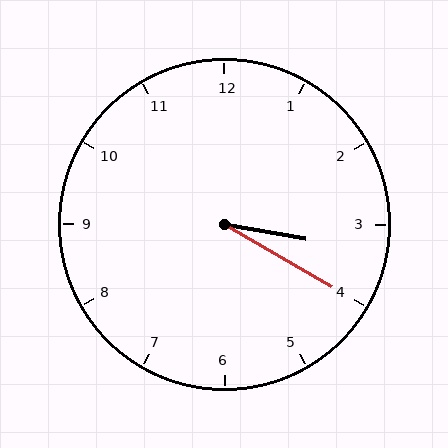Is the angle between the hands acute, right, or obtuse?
It is acute.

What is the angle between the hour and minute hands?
Approximately 20 degrees.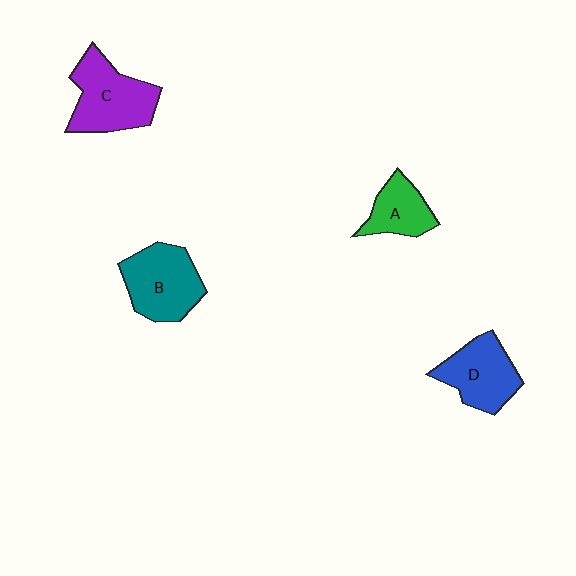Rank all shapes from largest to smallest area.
From largest to smallest: C (purple), B (teal), D (blue), A (green).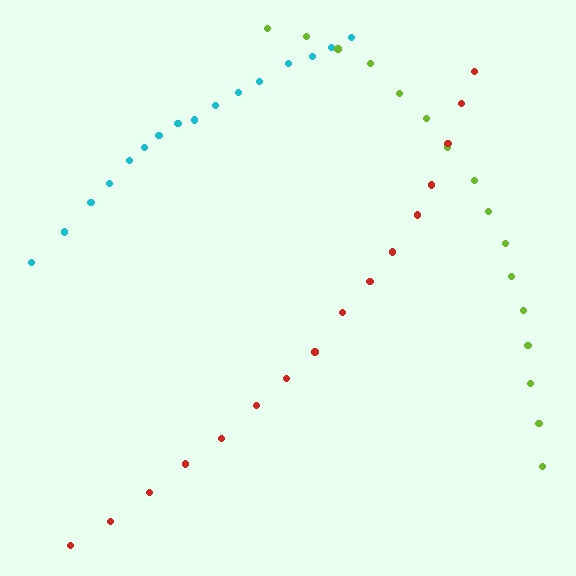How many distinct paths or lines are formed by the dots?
There are 3 distinct paths.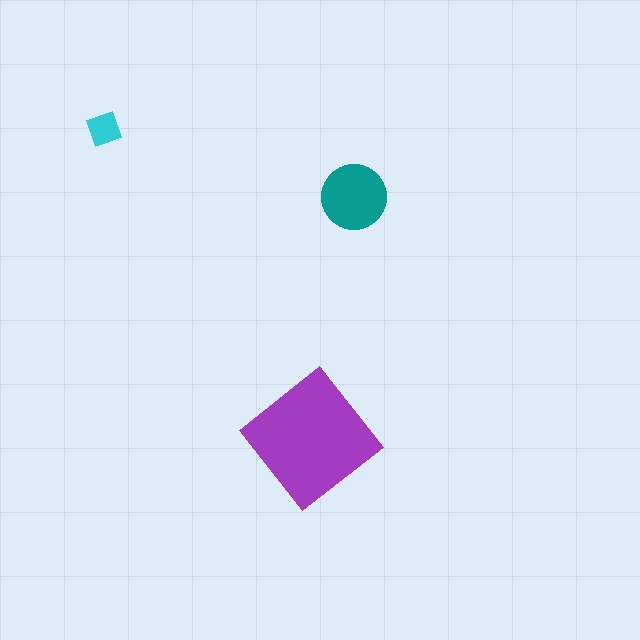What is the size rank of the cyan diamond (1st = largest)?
3rd.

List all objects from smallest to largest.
The cyan diamond, the teal circle, the purple diamond.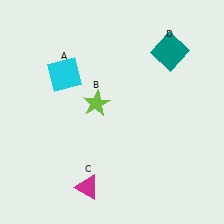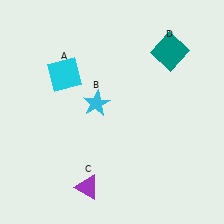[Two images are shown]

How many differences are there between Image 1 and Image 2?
There are 2 differences between the two images.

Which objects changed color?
B changed from lime to cyan. C changed from magenta to purple.